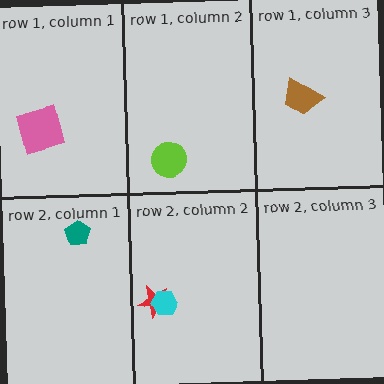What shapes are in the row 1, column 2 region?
The lime circle.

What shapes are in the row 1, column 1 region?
The pink square.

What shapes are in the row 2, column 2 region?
The red star, the cyan hexagon.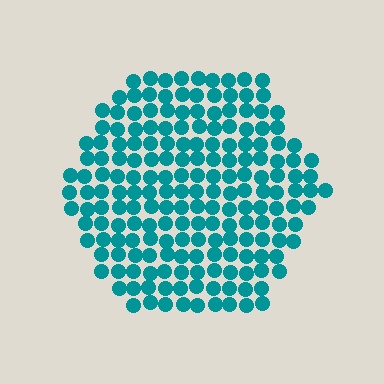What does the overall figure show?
The overall figure shows a hexagon.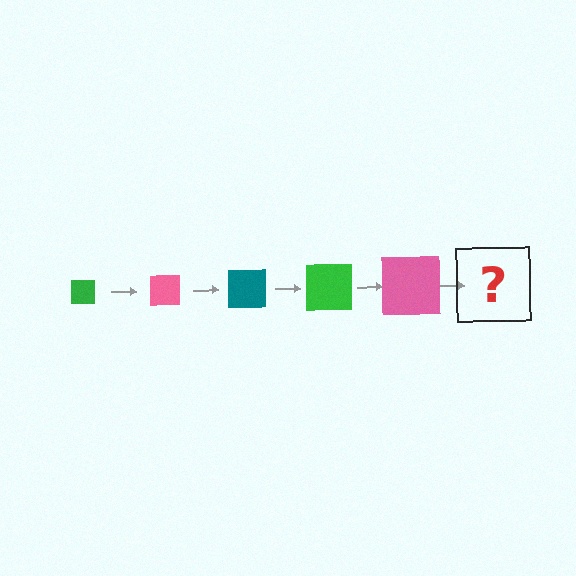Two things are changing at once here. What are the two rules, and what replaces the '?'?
The two rules are that the square grows larger each step and the color cycles through green, pink, and teal. The '?' should be a teal square, larger than the previous one.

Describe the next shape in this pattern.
It should be a teal square, larger than the previous one.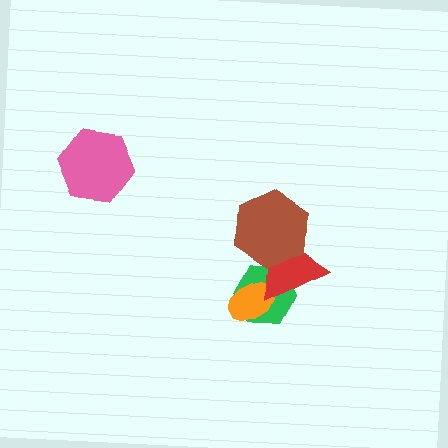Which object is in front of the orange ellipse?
The red triangle is in front of the orange ellipse.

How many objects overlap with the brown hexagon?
1 object overlaps with the brown hexagon.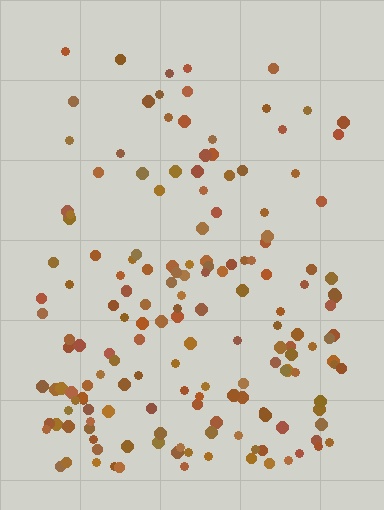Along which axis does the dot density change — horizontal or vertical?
Vertical.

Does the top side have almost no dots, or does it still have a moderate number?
Still a moderate number, just noticeably fewer than the bottom.